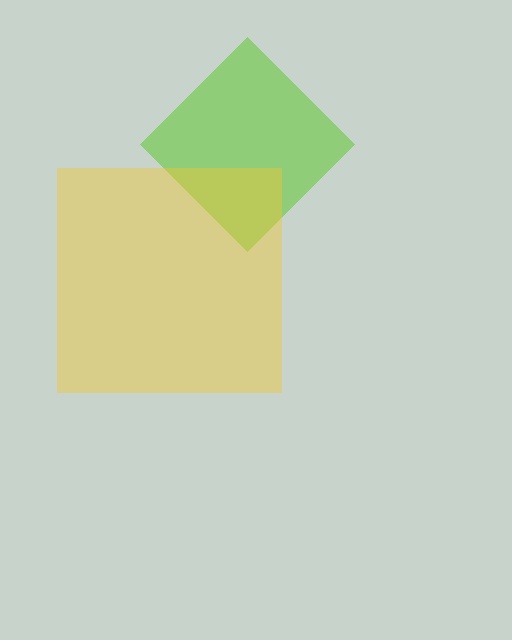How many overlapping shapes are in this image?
There are 2 overlapping shapes in the image.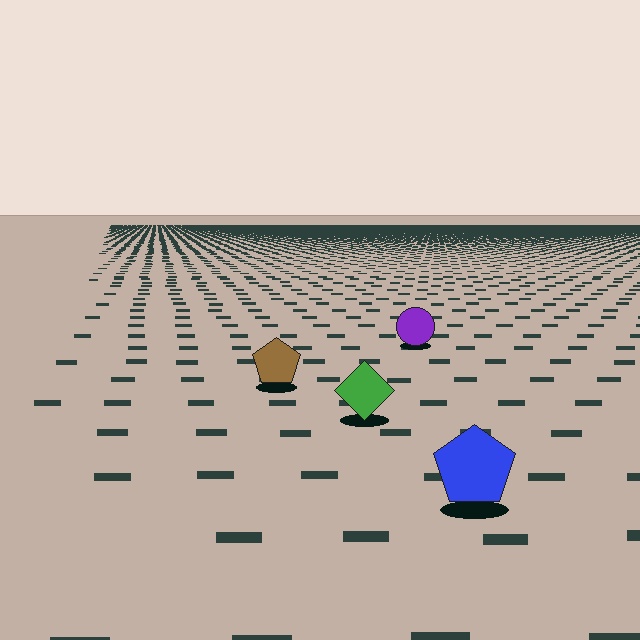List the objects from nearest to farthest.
From nearest to farthest: the blue pentagon, the green diamond, the brown pentagon, the purple circle.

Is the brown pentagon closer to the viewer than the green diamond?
No. The green diamond is closer — you can tell from the texture gradient: the ground texture is coarser near it.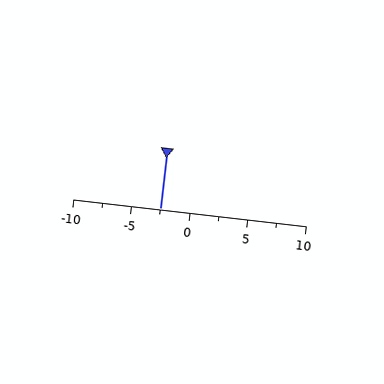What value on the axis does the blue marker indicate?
The marker indicates approximately -2.5.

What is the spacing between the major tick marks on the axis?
The major ticks are spaced 5 apart.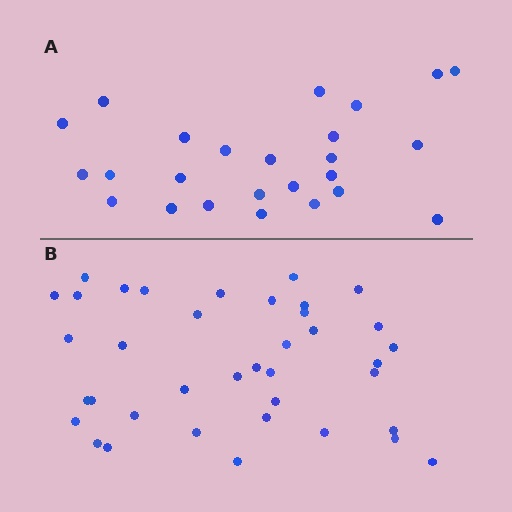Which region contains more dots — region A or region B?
Region B (the bottom region) has more dots.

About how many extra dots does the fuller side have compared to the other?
Region B has approximately 15 more dots than region A.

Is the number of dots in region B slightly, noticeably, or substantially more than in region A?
Region B has substantially more. The ratio is roughly 1.5 to 1.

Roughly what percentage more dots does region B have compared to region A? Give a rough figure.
About 50% more.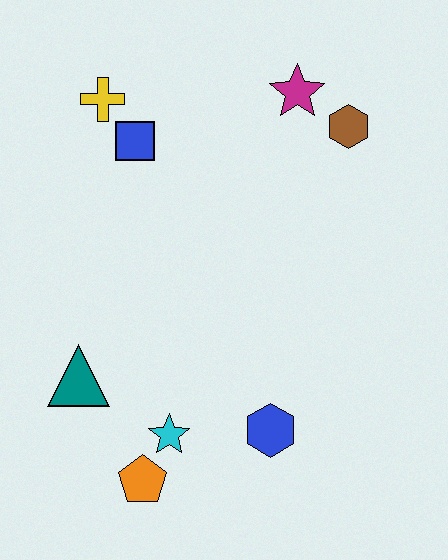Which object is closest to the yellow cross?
The blue square is closest to the yellow cross.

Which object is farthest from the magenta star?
The orange pentagon is farthest from the magenta star.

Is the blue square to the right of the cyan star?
No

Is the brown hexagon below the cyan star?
No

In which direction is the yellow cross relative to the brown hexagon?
The yellow cross is to the left of the brown hexagon.